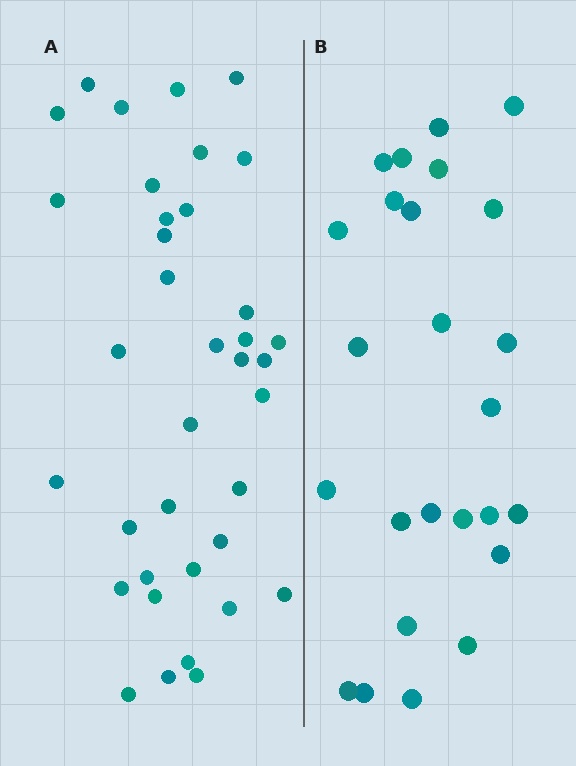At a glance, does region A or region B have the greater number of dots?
Region A (the left region) has more dots.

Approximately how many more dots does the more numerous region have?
Region A has roughly 12 or so more dots than region B.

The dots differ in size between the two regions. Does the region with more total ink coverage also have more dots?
No. Region B has more total ink coverage because its dots are larger, but region A actually contains more individual dots. Total area can be misleading — the number of items is what matters here.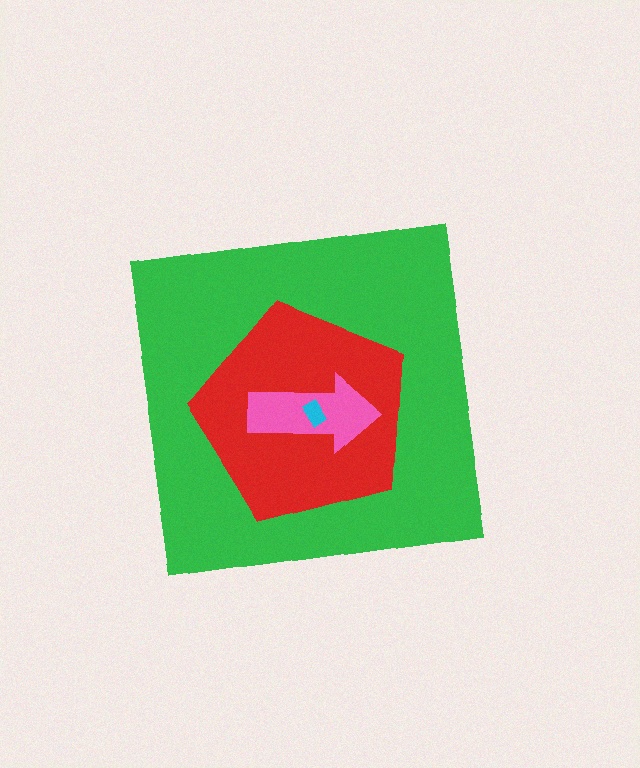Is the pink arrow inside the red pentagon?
Yes.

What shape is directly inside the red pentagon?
The pink arrow.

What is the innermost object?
The cyan rectangle.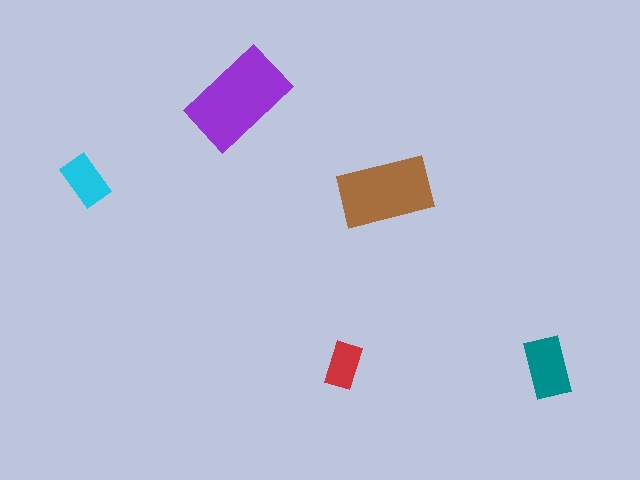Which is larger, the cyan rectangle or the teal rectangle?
The teal one.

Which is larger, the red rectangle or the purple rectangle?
The purple one.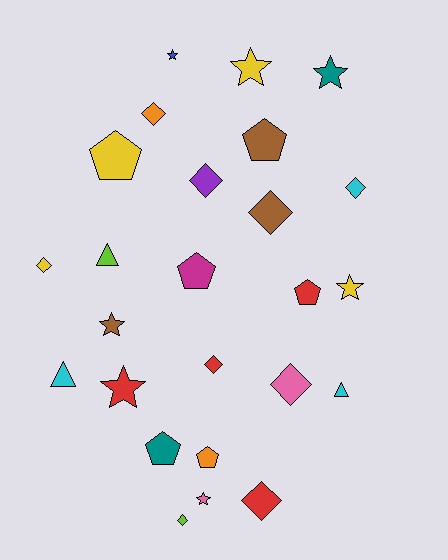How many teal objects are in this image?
There are 2 teal objects.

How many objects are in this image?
There are 25 objects.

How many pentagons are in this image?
There are 6 pentagons.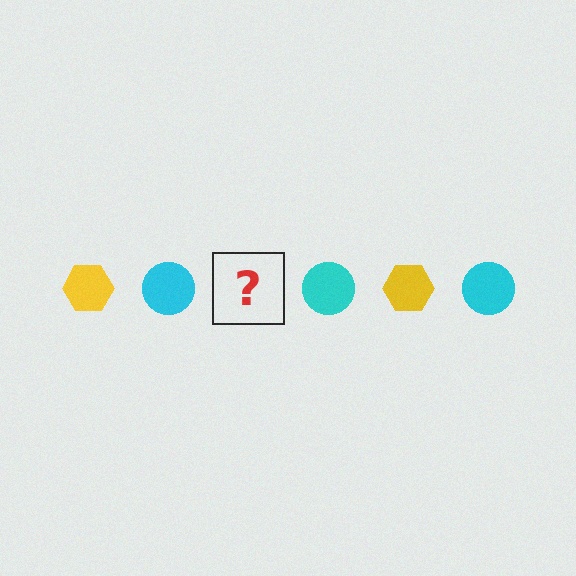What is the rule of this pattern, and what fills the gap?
The rule is that the pattern alternates between yellow hexagon and cyan circle. The gap should be filled with a yellow hexagon.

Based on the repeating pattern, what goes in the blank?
The blank should be a yellow hexagon.